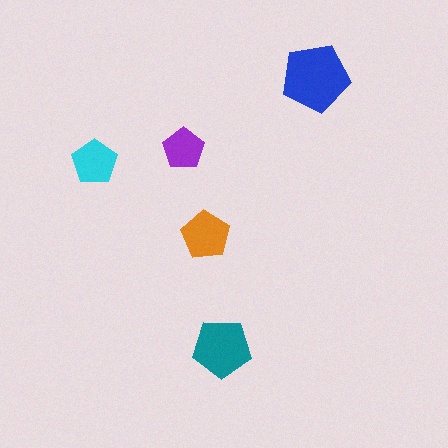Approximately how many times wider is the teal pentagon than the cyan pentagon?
About 1.5 times wider.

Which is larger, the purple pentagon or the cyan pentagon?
The cyan one.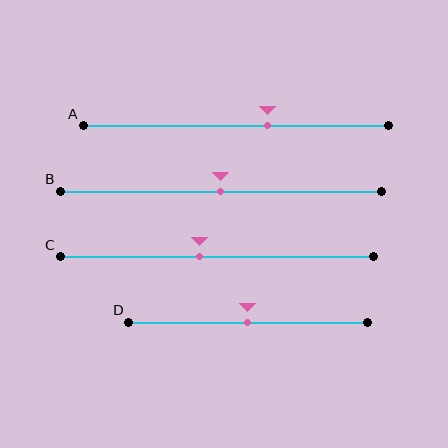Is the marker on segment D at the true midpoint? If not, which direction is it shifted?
Yes, the marker on segment D is at the true midpoint.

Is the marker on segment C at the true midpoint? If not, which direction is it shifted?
No, the marker on segment C is shifted to the left by about 6% of the segment length.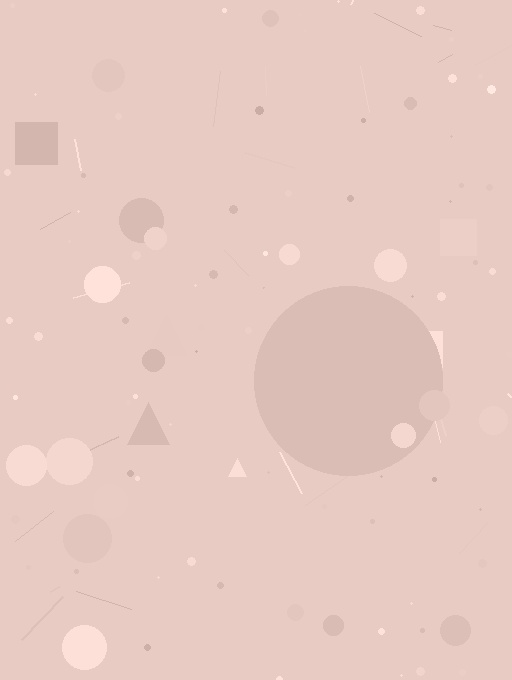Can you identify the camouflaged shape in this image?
The camouflaged shape is a circle.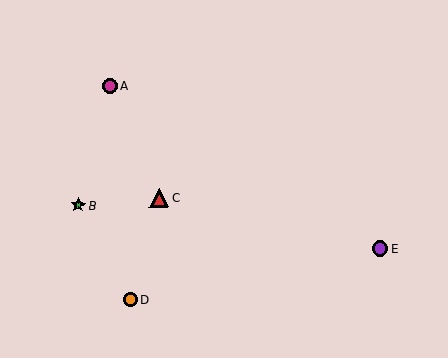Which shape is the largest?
The red triangle (labeled C) is the largest.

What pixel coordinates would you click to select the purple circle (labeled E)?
Click at (380, 249) to select the purple circle E.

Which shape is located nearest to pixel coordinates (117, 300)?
The orange circle (labeled D) at (130, 300) is nearest to that location.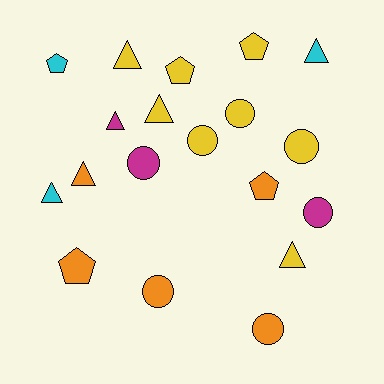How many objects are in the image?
There are 19 objects.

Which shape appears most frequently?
Circle, with 7 objects.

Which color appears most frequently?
Yellow, with 8 objects.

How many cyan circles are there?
There are no cyan circles.